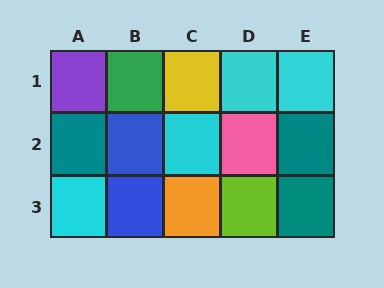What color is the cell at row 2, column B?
Blue.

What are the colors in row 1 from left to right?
Purple, green, yellow, cyan, cyan.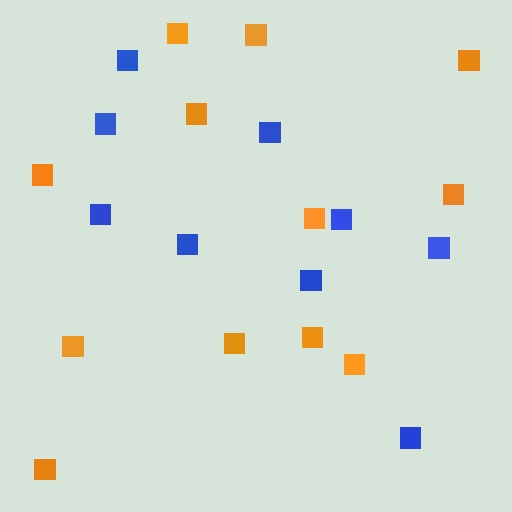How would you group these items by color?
There are 2 groups: one group of blue squares (9) and one group of orange squares (12).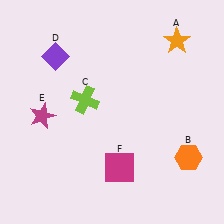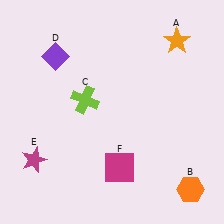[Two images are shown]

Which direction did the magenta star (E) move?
The magenta star (E) moved down.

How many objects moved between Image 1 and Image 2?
2 objects moved between the two images.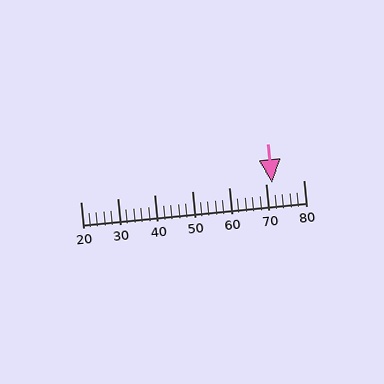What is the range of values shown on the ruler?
The ruler shows values from 20 to 80.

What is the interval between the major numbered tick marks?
The major tick marks are spaced 10 units apart.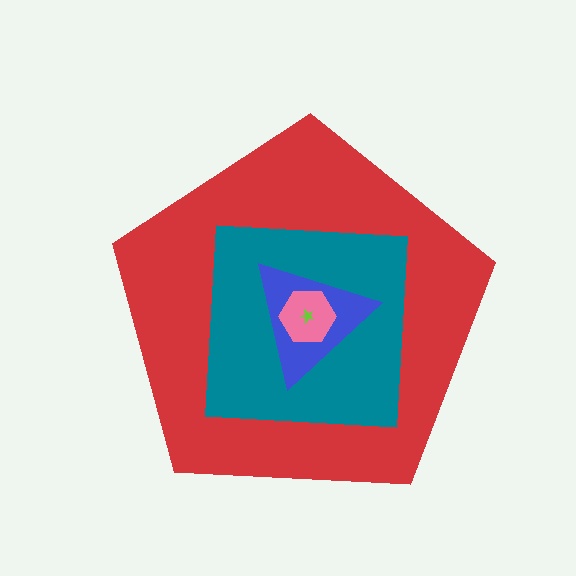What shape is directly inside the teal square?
The blue triangle.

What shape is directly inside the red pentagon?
The teal square.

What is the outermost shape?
The red pentagon.